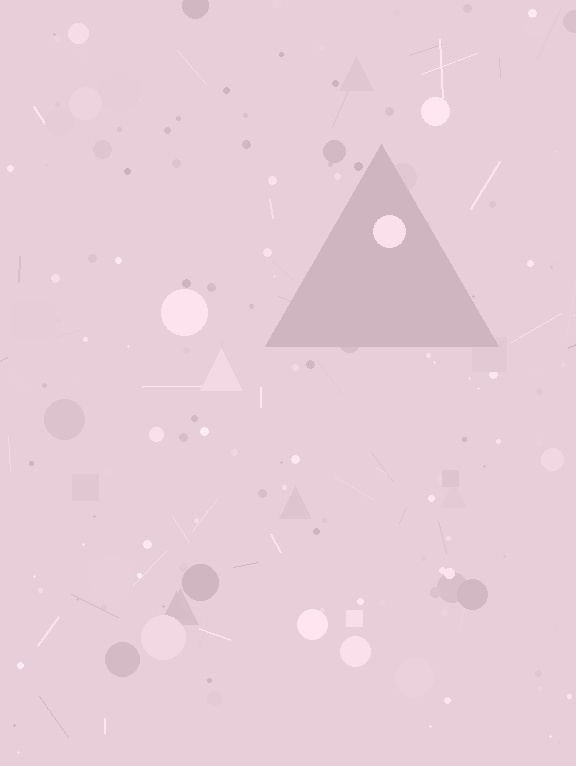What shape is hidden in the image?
A triangle is hidden in the image.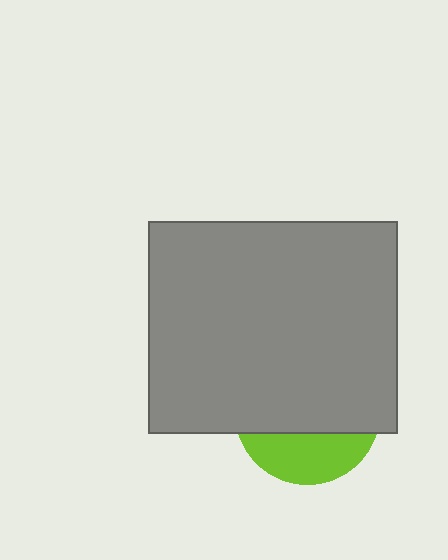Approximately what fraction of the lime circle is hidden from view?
Roughly 68% of the lime circle is hidden behind the gray rectangle.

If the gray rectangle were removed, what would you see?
You would see the complete lime circle.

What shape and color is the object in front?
The object in front is a gray rectangle.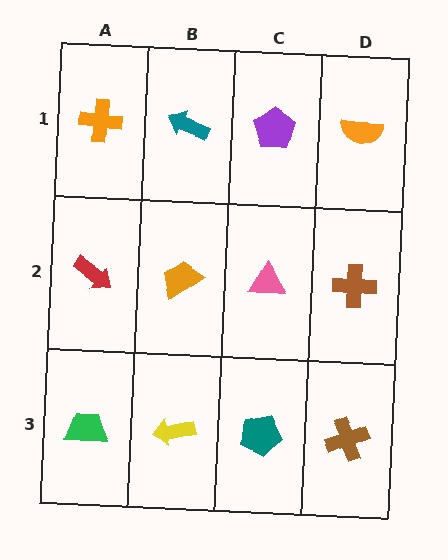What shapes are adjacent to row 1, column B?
An orange trapezoid (row 2, column B), an orange cross (row 1, column A), a purple pentagon (row 1, column C).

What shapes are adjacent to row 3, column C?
A pink triangle (row 2, column C), a yellow arrow (row 3, column B), a brown cross (row 3, column D).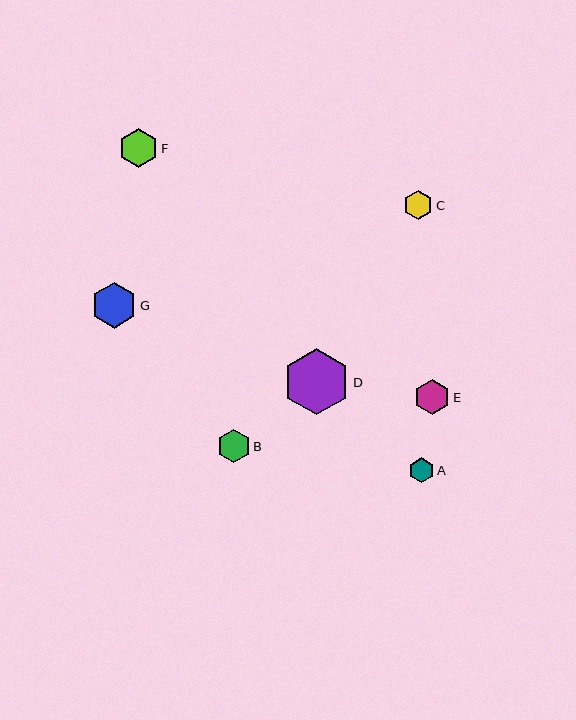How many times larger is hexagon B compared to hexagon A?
Hexagon B is approximately 1.3 times the size of hexagon A.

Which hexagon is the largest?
Hexagon D is the largest with a size of approximately 67 pixels.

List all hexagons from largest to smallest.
From largest to smallest: D, G, F, E, B, C, A.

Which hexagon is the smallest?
Hexagon A is the smallest with a size of approximately 25 pixels.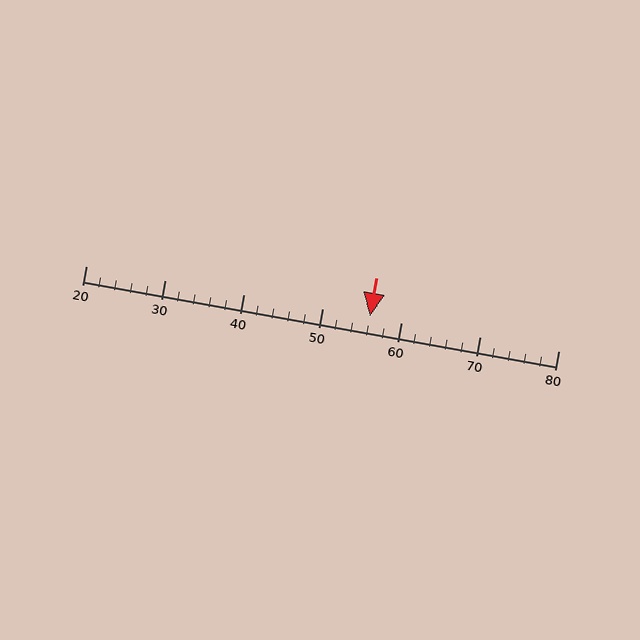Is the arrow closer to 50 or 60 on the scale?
The arrow is closer to 60.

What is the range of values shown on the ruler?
The ruler shows values from 20 to 80.